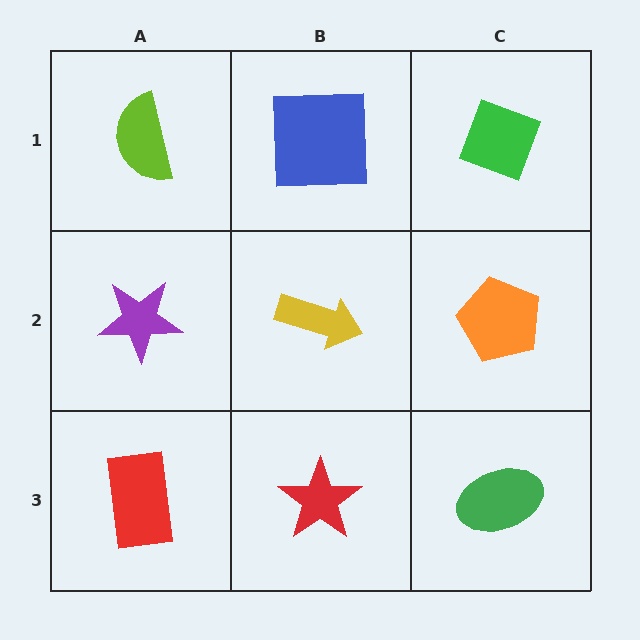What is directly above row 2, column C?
A green diamond.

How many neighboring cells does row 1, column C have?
2.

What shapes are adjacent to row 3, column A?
A purple star (row 2, column A), a red star (row 3, column B).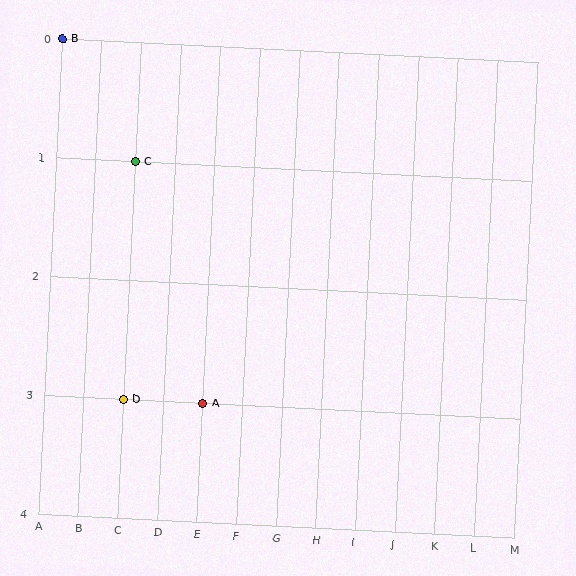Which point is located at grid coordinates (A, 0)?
Point B is at (A, 0).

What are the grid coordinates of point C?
Point C is at grid coordinates (C, 1).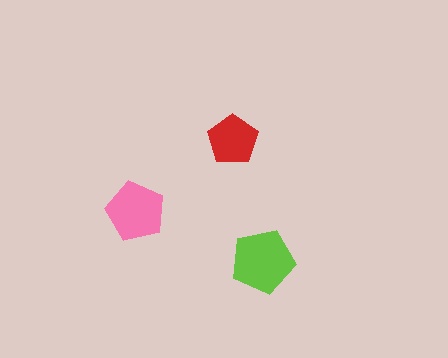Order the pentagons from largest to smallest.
the lime one, the pink one, the red one.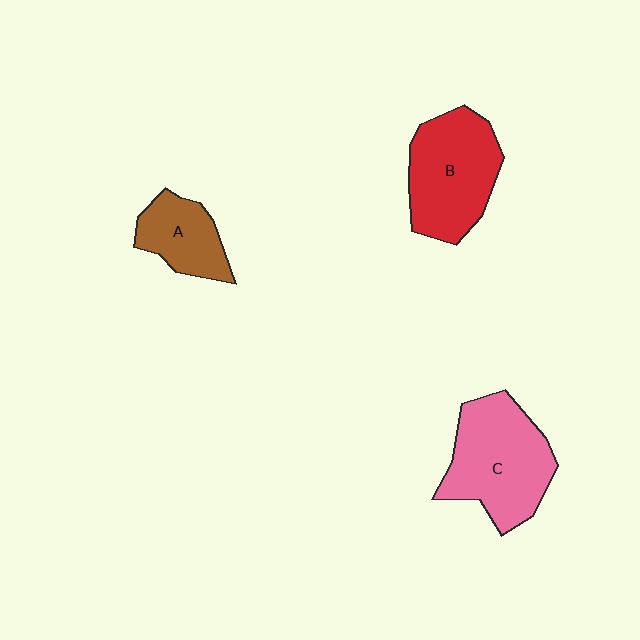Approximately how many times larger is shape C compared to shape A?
Approximately 1.9 times.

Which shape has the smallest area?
Shape A (brown).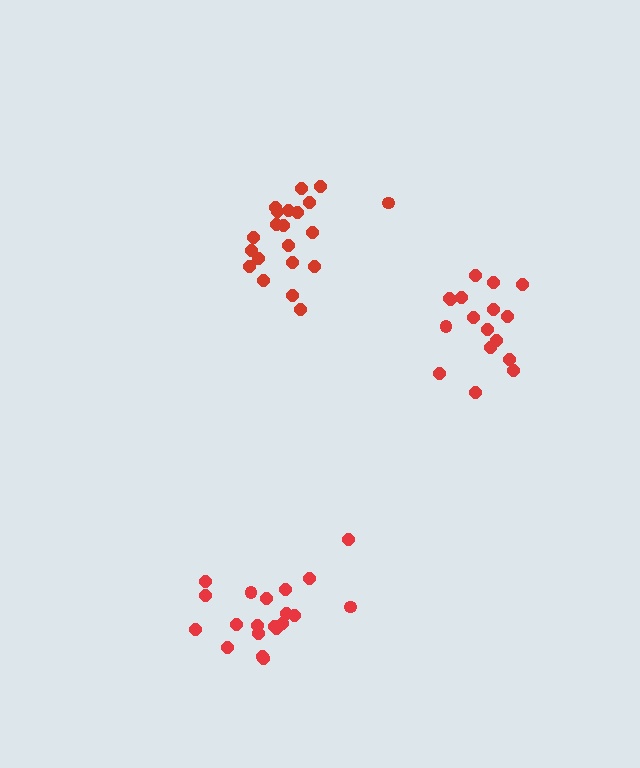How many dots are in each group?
Group 1: 21 dots, Group 2: 17 dots, Group 3: 20 dots (58 total).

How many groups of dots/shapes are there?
There are 3 groups.